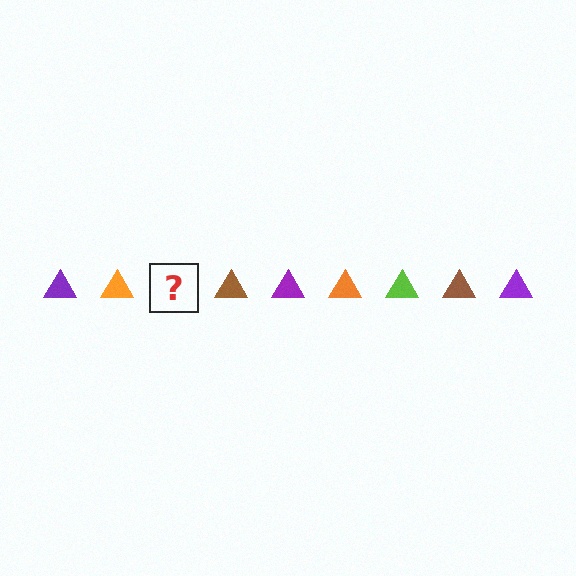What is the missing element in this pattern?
The missing element is a lime triangle.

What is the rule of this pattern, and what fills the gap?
The rule is that the pattern cycles through purple, orange, lime, brown triangles. The gap should be filled with a lime triangle.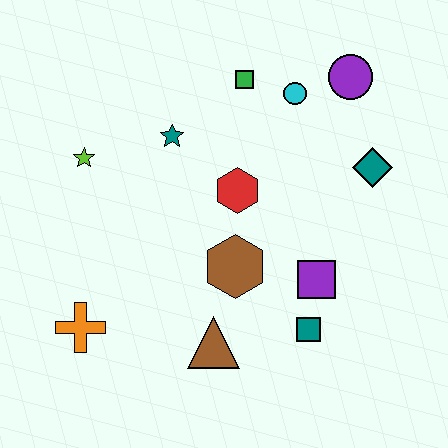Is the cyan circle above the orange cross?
Yes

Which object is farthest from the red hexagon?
The orange cross is farthest from the red hexagon.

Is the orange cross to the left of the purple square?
Yes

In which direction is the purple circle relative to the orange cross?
The purple circle is to the right of the orange cross.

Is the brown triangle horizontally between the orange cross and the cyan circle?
Yes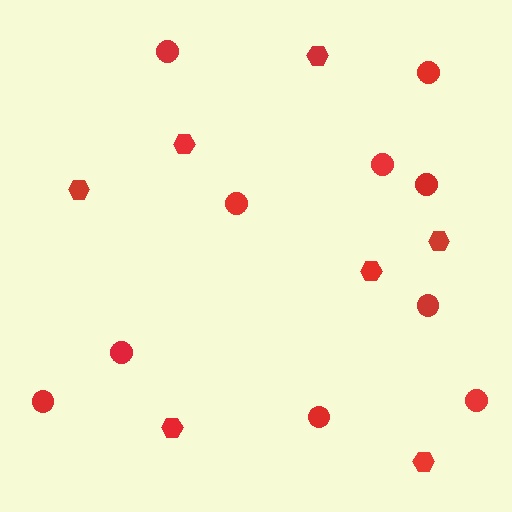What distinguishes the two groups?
There are 2 groups: one group of circles (10) and one group of hexagons (7).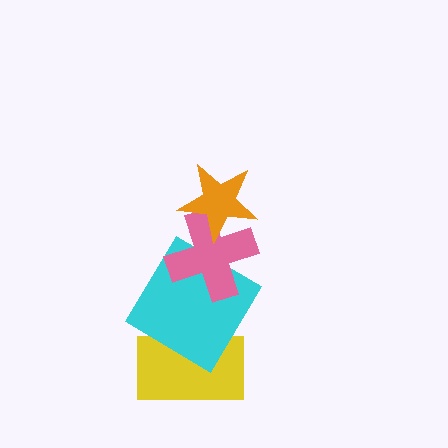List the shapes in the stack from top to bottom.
From top to bottom: the orange star, the pink cross, the cyan diamond, the yellow rectangle.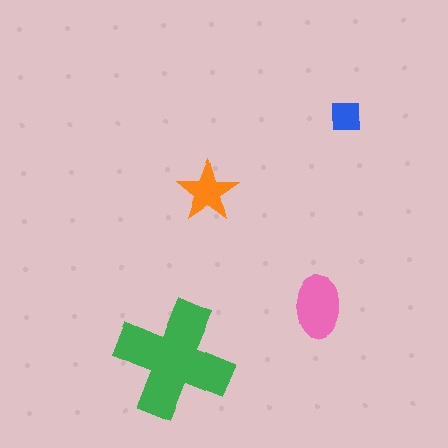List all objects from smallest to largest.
The blue square, the orange star, the pink ellipse, the green cross.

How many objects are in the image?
There are 4 objects in the image.